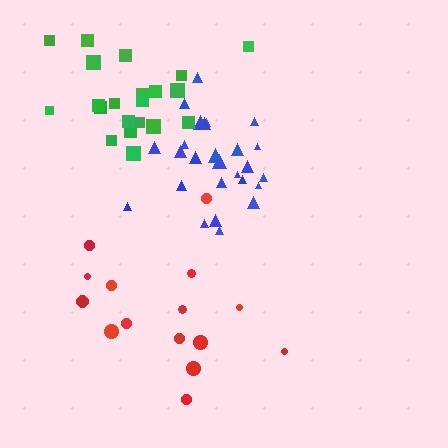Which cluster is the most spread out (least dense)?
Red.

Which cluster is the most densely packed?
Blue.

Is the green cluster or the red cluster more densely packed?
Green.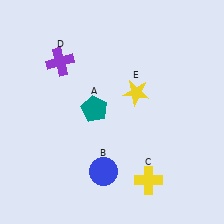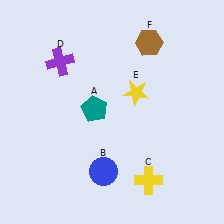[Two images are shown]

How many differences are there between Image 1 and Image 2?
There is 1 difference between the two images.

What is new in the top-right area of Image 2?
A brown hexagon (F) was added in the top-right area of Image 2.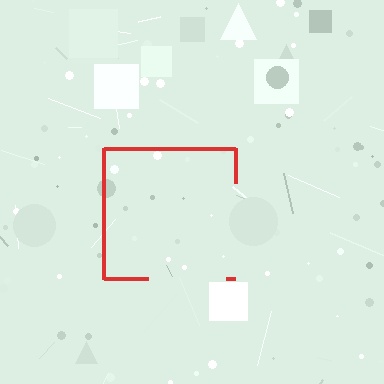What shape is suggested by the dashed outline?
The dashed outline suggests a square.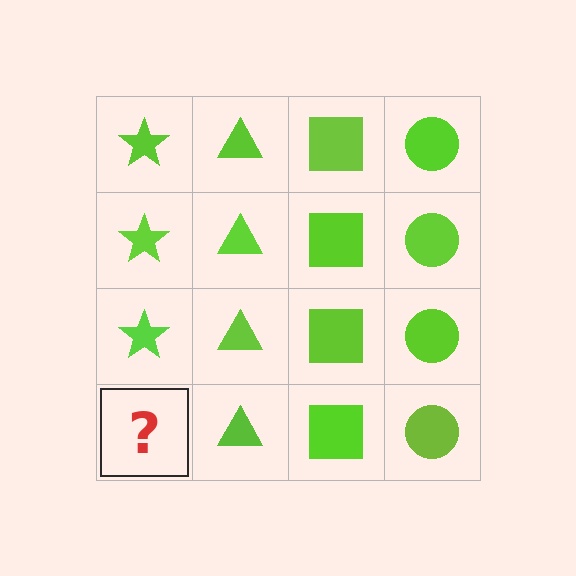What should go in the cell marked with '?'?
The missing cell should contain a lime star.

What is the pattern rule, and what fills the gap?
The rule is that each column has a consistent shape. The gap should be filled with a lime star.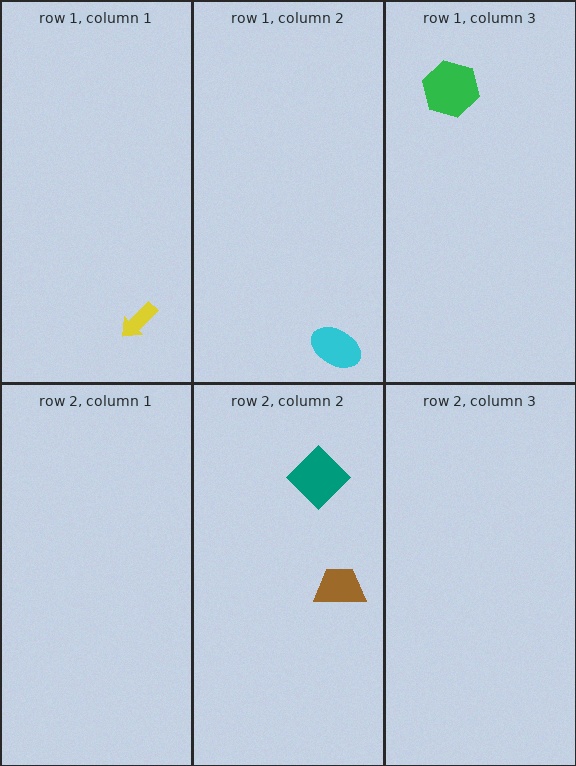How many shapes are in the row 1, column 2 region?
1.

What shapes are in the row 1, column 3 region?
The green hexagon.